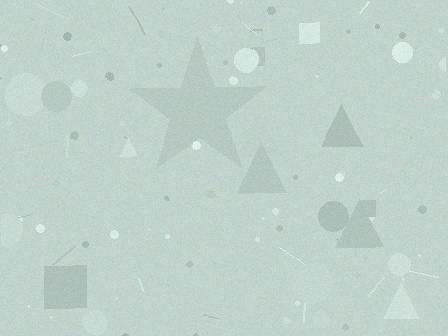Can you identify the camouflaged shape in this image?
The camouflaged shape is a star.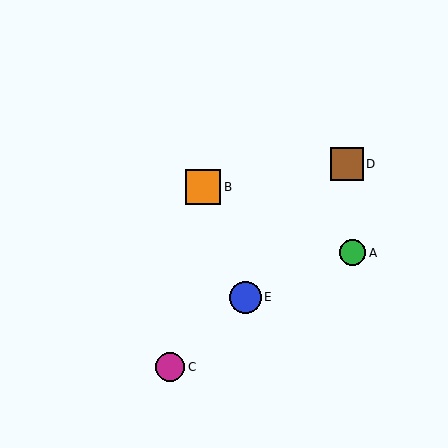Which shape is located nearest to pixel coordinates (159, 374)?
The magenta circle (labeled C) at (170, 367) is nearest to that location.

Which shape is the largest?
The orange square (labeled B) is the largest.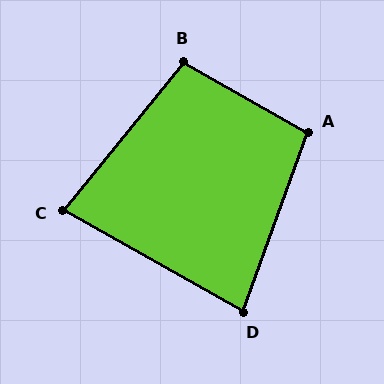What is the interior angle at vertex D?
Approximately 81 degrees (acute).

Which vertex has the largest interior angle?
A, at approximately 100 degrees.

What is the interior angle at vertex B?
Approximately 99 degrees (obtuse).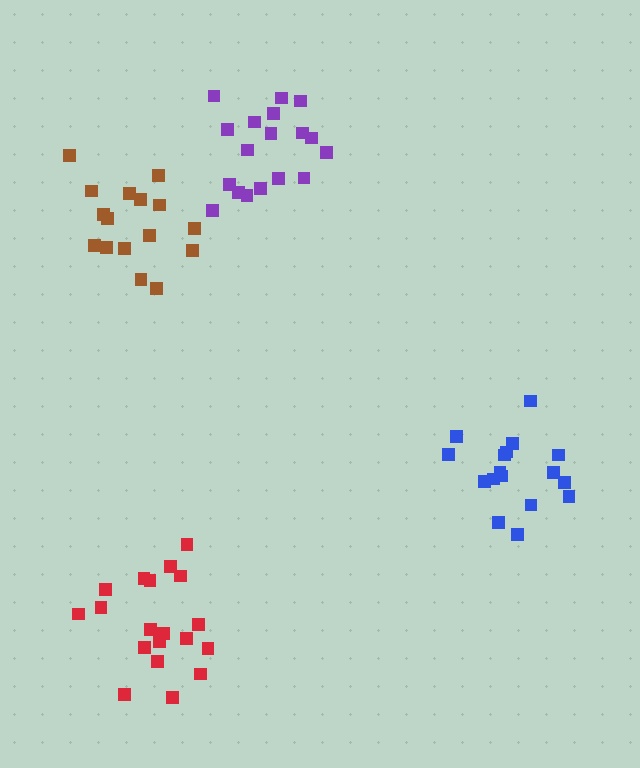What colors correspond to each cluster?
The clusters are colored: brown, blue, red, purple.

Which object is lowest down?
The red cluster is bottommost.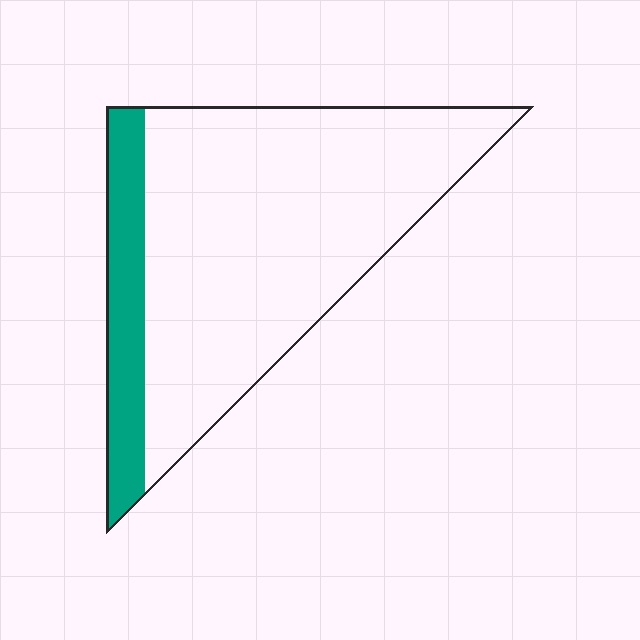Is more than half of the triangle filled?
No.